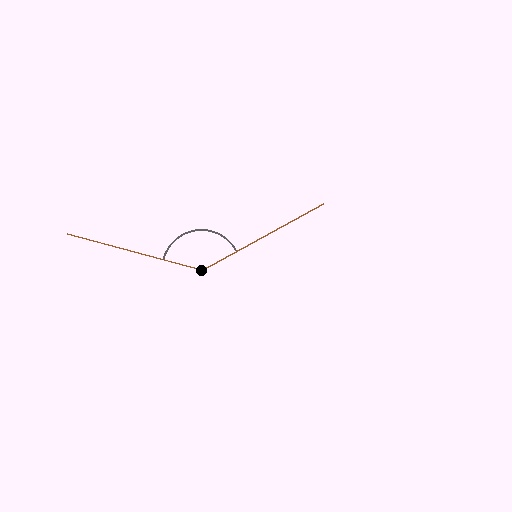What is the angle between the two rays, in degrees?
Approximately 137 degrees.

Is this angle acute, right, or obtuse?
It is obtuse.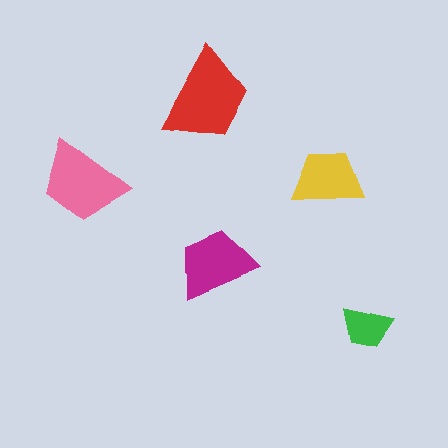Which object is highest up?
The red trapezoid is topmost.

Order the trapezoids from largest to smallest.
the red one, the pink one, the magenta one, the yellow one, the green one.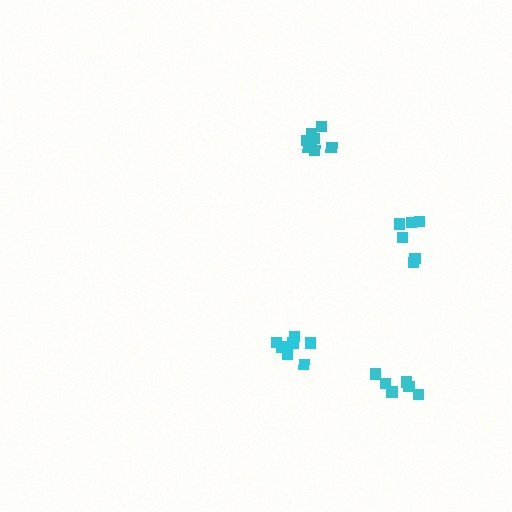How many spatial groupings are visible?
There are 4 spatial groupings.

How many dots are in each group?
Group 1: 7 dots, Group 2: 8 dots, Group 3: 6 dots, Group 4: 6 dots (27 total).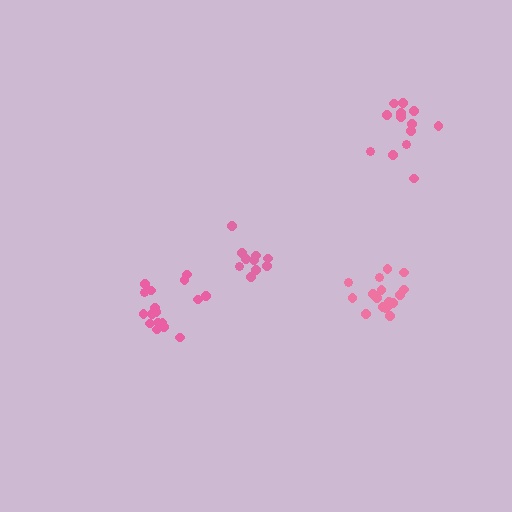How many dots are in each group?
Group 1: 17 dots, Group 2: 13 dots, Group 3: 17 dots, Group 4: 11 dots (58 total).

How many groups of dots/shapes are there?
There are 4 groups.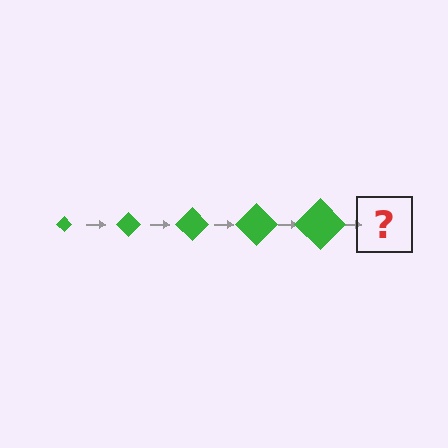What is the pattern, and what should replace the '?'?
The pattern is that the diamond gets progressively larger each step. The '?' should be a green diamond, larger than the previous one.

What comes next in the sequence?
The next element should be a green diamond, larger than the previous one.